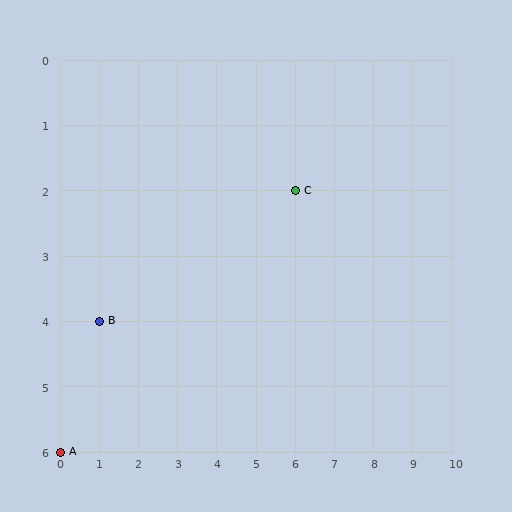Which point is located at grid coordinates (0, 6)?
Point A is at (0, 6).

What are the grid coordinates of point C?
Point C is at grid coordinates (6, 2).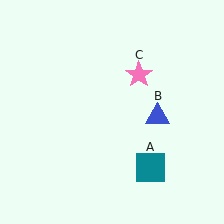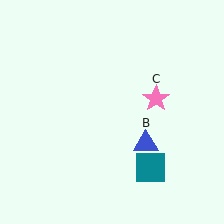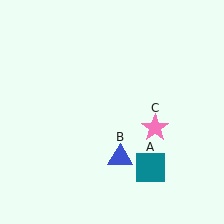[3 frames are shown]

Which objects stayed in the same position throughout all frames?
Teal square (object A) remained stationary.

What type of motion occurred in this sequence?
The blue triangle (object B), pink star (object C) rotated clockwise around the center of the scene.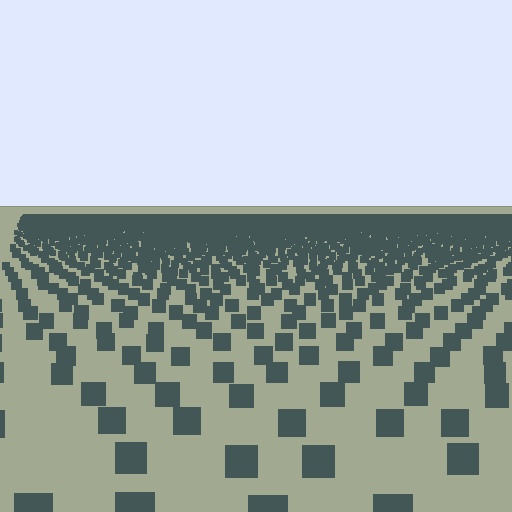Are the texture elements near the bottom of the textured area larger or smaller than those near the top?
Larger. Near the bottom, elements are closer to the viewer and appear at a bigger on-screen size.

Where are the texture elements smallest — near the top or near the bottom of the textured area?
Near the top.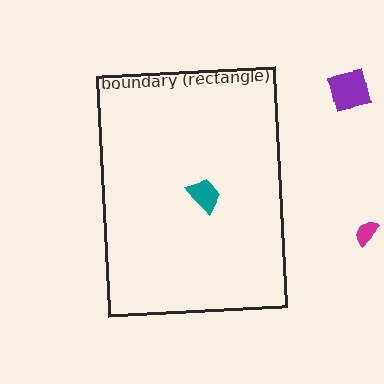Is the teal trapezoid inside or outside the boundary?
Inside.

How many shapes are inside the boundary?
1 inside, 2 outside.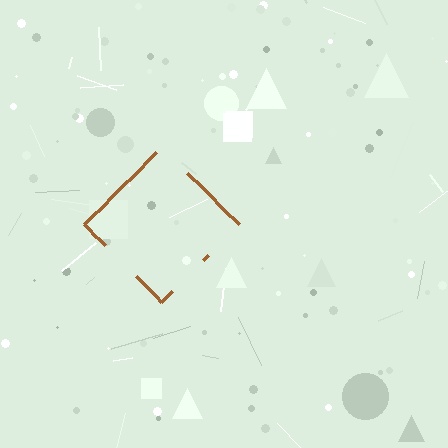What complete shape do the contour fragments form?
The contour fragments form a diamond.